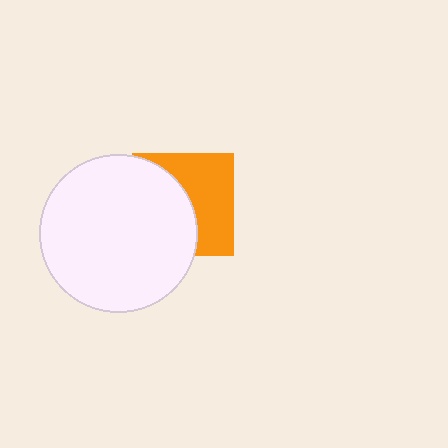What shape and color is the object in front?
The object in front is a white circle.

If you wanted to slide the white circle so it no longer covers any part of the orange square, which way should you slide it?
Slide it left — that is the most direct way to separate the two shapes.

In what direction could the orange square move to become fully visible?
The orange square could move right. That would shift it out from behind the white circle entirely.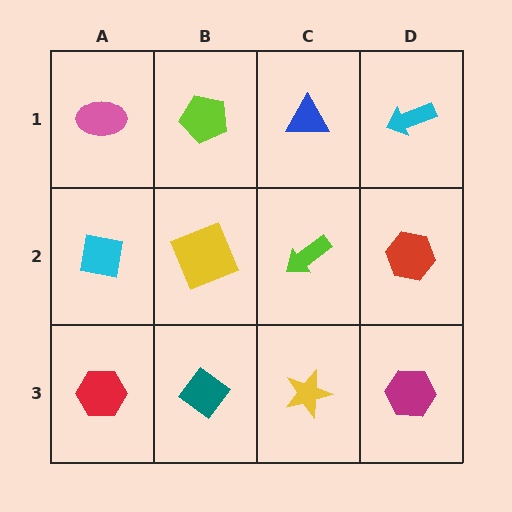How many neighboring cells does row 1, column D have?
2.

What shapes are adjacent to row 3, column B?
A yellow square (row 2, column B), a red hexagon (row 3, column A), a yellow star (row 3, column C).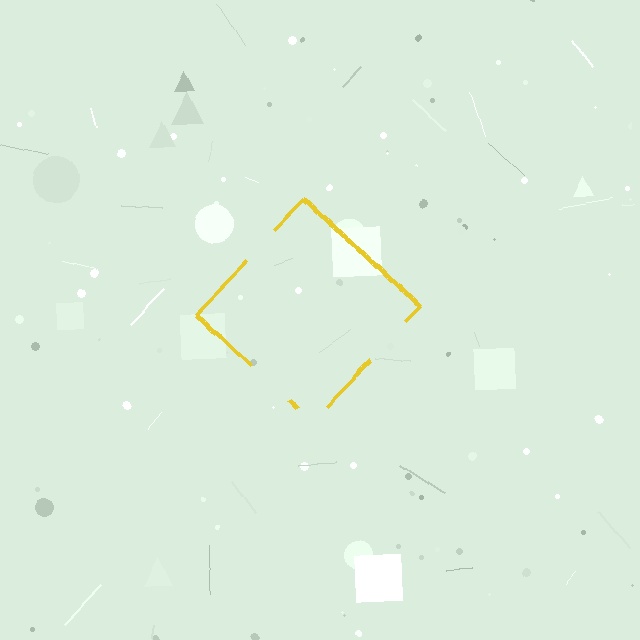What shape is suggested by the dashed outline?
The dashed outline suggests a diamond.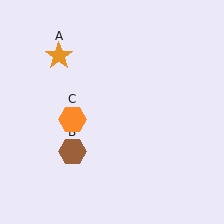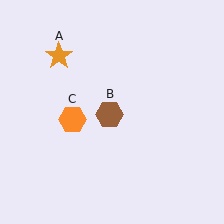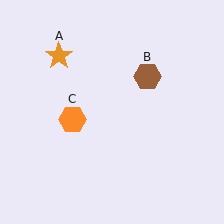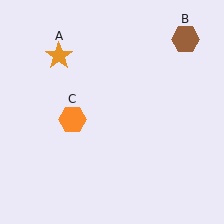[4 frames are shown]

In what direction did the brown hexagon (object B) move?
The brown hexagon (object B) moved up and to the right.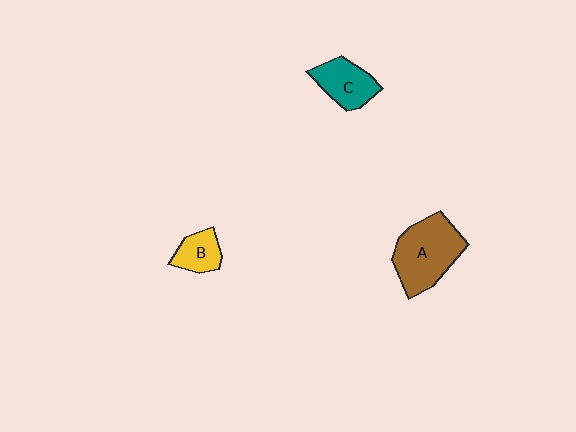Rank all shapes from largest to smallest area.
From largest to smallest: A (brown), C (teal), B (yellow).